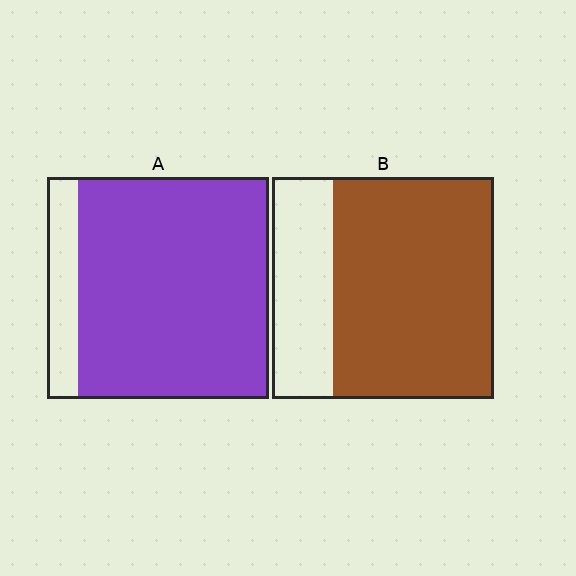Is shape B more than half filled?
Yes.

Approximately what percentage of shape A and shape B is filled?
A is approximately 85% and B is approximately 75%.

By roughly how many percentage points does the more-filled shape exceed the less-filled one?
By roughly 15 percentage points (A over B).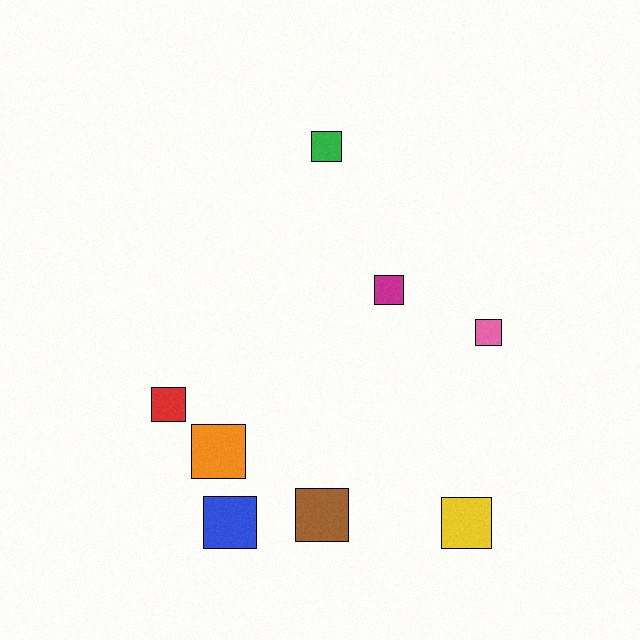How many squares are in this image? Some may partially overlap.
There are 8 squares.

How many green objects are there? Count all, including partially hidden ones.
There is 1 green object.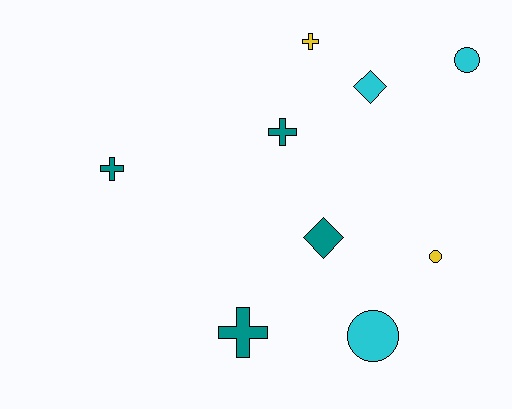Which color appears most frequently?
Teal, with 4 objects.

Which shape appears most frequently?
Cross, with 4 objects.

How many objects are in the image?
There are 9 objects.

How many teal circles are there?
There are no teal circles.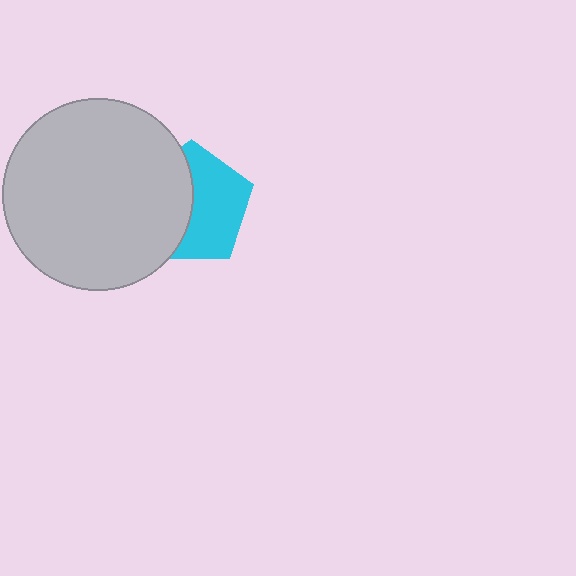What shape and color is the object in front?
The object in front is a light gray circle.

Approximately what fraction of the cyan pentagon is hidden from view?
Roughly 46% of the cyan pentagon is hidden behind the light gray circle.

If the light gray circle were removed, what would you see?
You would see the complete cyan pentagon.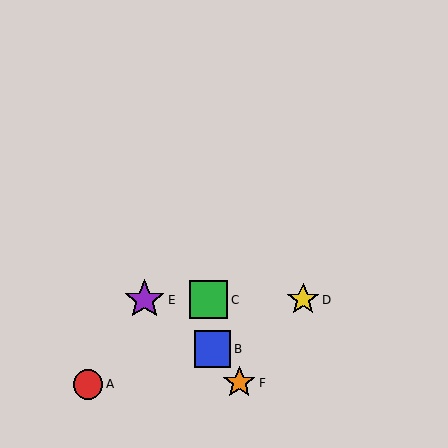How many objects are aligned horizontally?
3 objects (C, D, E) are aligned horizontally.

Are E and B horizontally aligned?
No, E is at y≈300 and B is at y≈349.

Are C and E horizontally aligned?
Yes, both are at y≈300.